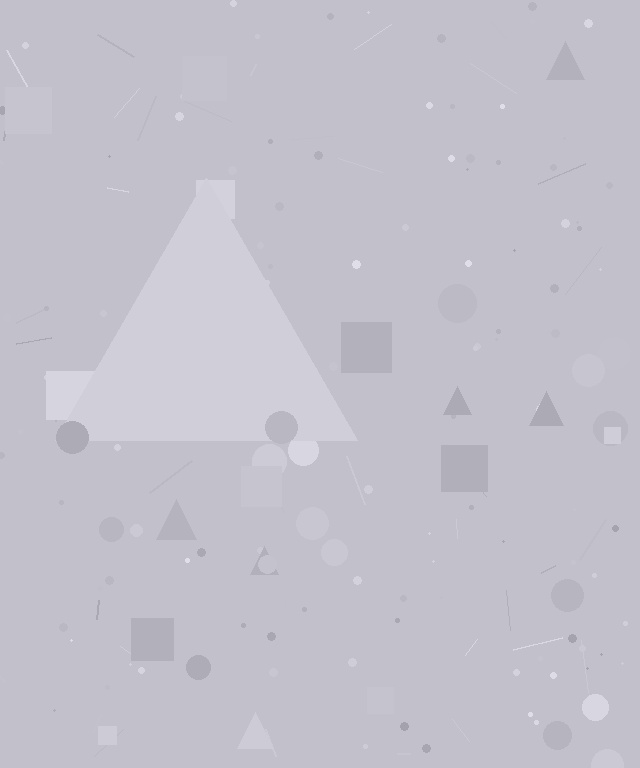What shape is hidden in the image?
A triangle is hidden in the image.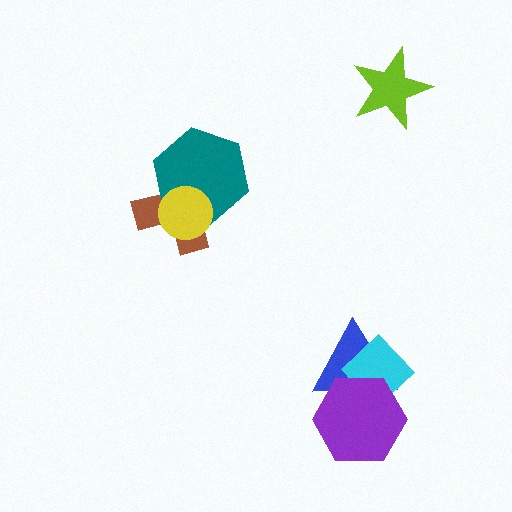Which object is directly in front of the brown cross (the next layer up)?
The teal hexagon is directly in front of the brown cross.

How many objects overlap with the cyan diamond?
2 objects overlap with the cyan diamond.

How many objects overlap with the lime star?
0 objects overlap with the lime star.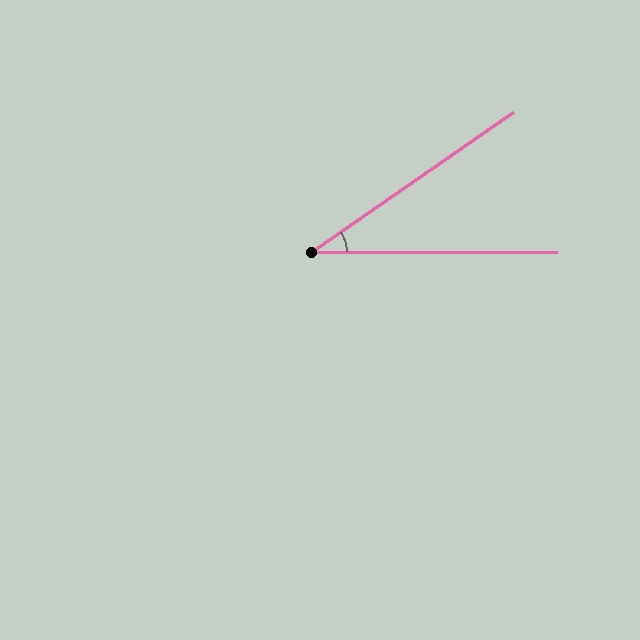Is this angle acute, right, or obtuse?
It is acute.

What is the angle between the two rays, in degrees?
Approximately 35 degrees.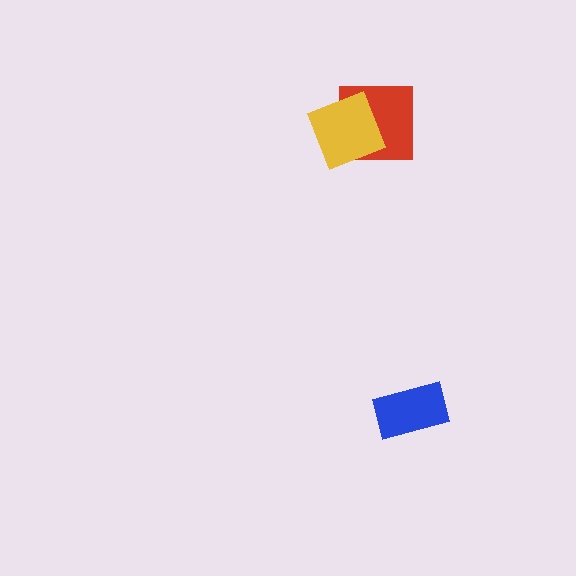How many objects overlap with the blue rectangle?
0 objects overlap with the blue rectangle.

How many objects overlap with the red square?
1 object overlaps with the red square.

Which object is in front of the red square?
The yellow diamond is in front of the red square.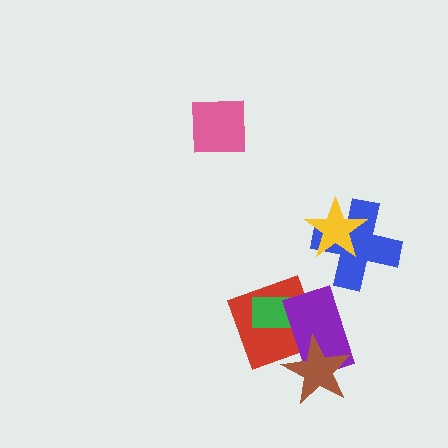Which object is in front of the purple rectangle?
The brown star is in front of the purple rectangle.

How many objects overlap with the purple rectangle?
3 objects overlap with the purple rectangle.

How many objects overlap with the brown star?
2 objects overlap with the brown star.